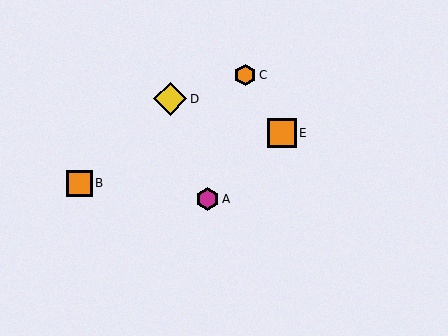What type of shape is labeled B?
Shape B is an orange square.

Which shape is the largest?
The yellow diamond (labeled D) is the largest.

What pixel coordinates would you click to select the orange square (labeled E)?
Click at (282, 133) to select the orange square E.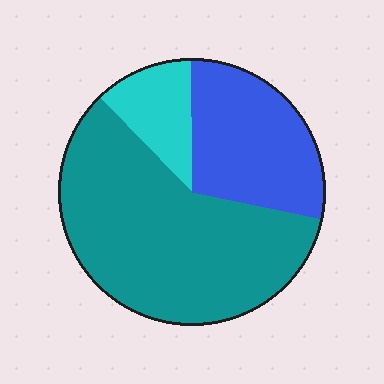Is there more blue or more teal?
Teal.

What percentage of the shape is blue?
Blue takes up about one quarter (1/4) of the shape.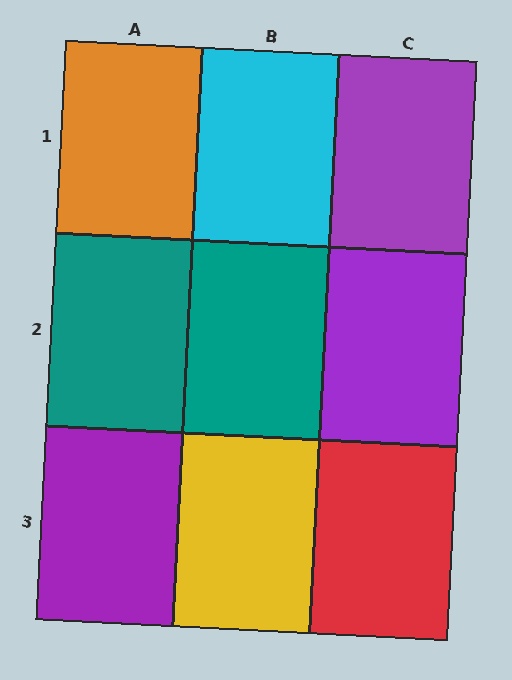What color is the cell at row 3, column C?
Red.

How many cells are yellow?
1 cell is yellow.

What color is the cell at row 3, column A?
Purple.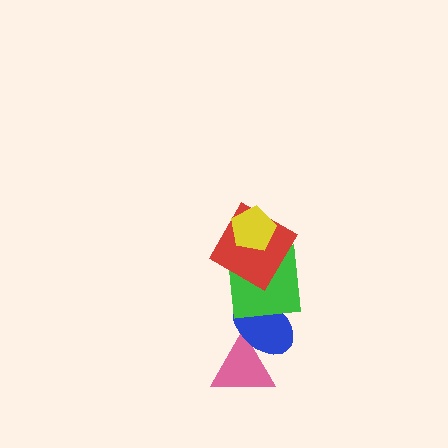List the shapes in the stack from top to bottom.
From top to bottom: the yellow pentagon, the red diamond, the green square, the blue ellipse, the pink triangle.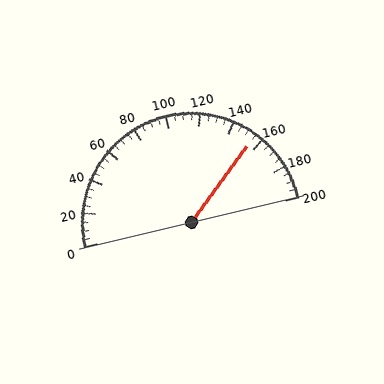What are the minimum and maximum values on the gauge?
The gauge ranges from 0 to 200.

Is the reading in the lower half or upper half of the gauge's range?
The reading is in the upper half of the range (0 to 200).